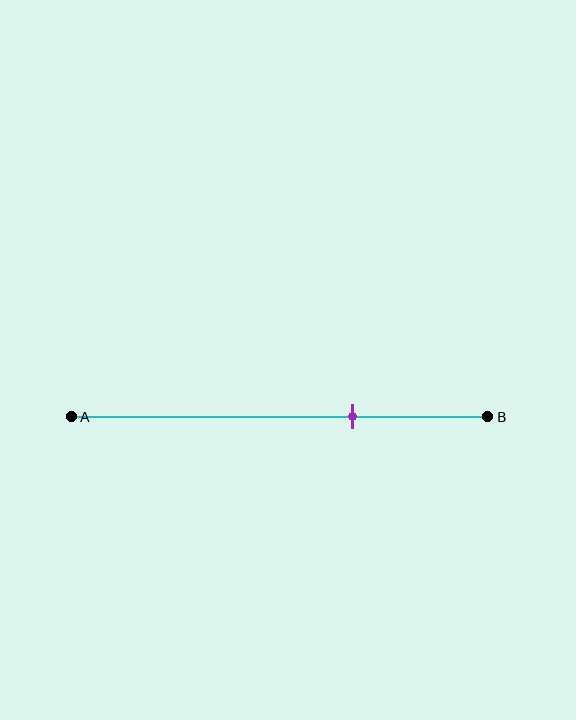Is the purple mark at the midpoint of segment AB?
No, the mark is at about 70% from A, not at the 50% midpoint.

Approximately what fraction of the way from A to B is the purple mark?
The purple mark is approximately 70% of the way from A to B.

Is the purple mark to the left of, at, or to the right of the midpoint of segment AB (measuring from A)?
The purple mark is to the right of the midpoint of segment AB.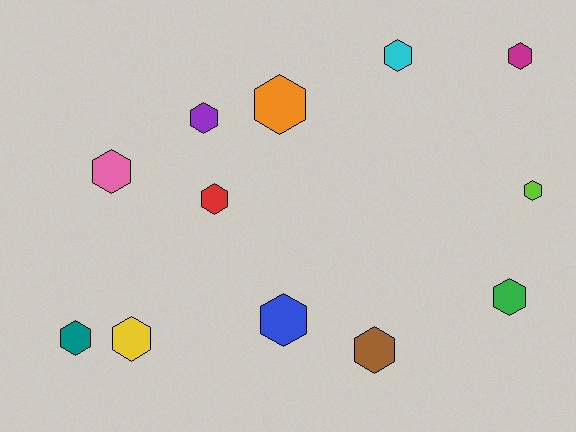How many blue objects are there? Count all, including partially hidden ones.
There is 1 blue object.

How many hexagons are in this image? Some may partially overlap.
There are 12 hexagons.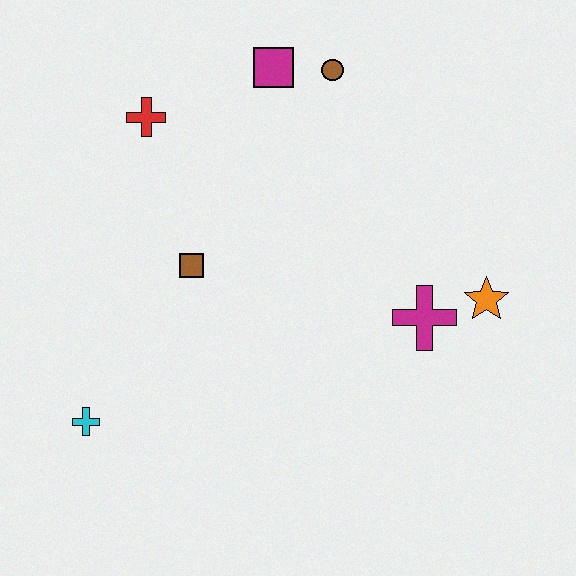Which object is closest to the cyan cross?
The brown square is closest to the cyan cross.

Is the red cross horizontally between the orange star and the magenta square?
No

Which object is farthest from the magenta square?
The cyan cross is farthest from the magenta square.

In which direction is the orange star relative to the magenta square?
The orange star is below the magenta square.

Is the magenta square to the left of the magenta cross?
Yes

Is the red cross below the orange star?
No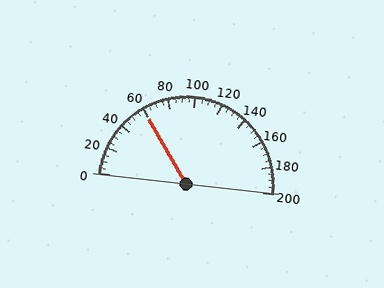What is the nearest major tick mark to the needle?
The nearest major tick mark is 60.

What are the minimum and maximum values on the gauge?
The gauge ranges from 0 to 200.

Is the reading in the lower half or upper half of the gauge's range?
The reading is in the lower half of the range (0 to 200).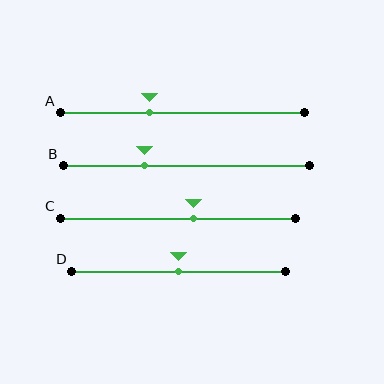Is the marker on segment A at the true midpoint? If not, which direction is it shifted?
No, the marker on segment A is shifted to the left by about 13% of the segment length.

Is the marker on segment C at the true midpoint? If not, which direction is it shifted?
No, the marker on segment C is shifted to the right by about 7% of the segment length.